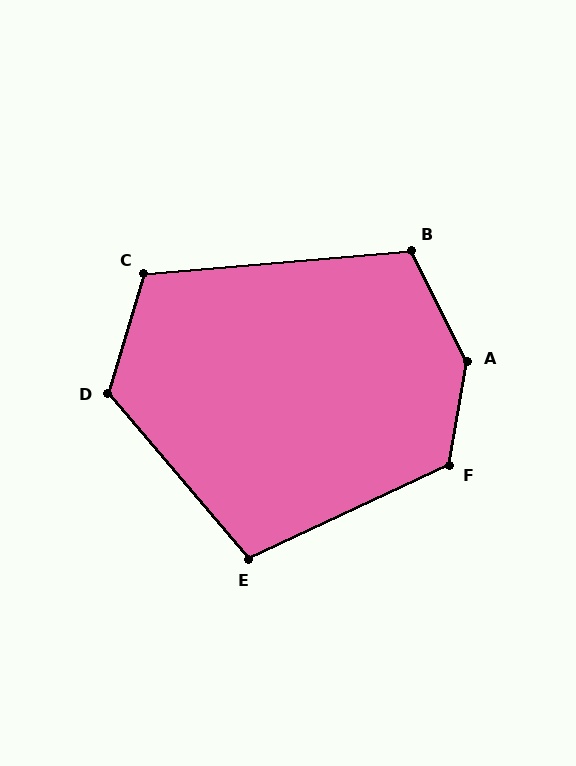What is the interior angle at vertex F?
Approximately 125 degrees (obtuse).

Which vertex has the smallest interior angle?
E, at approximately 105 degrees.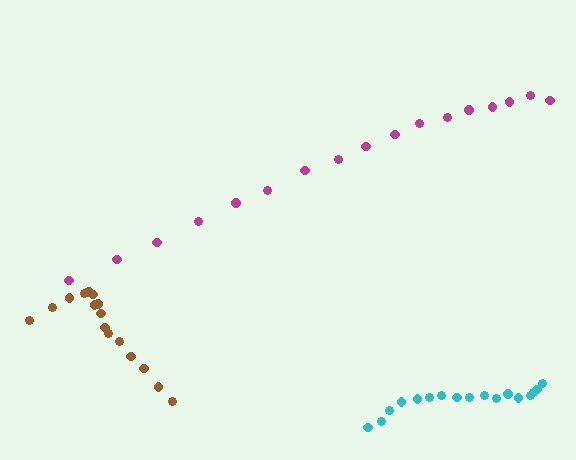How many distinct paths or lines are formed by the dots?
There are 3 distinct paths.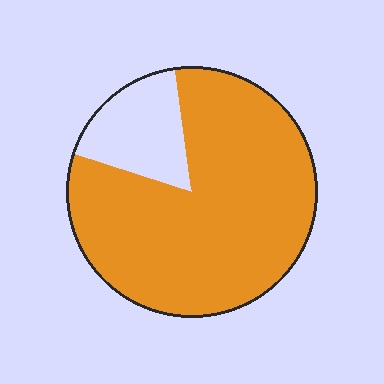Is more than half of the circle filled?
Yes.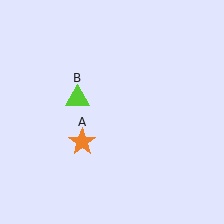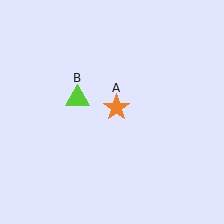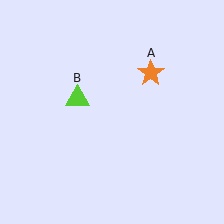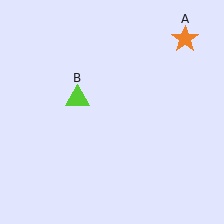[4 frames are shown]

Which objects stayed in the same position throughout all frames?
Lime triangle (object B) remained stationary.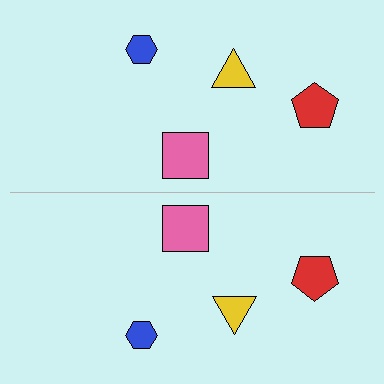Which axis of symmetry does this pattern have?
The pattern has a horizontal axis of symmetry running through the center of the image.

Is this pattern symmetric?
Yes, this pattern has bilateral (reflection) symmetry.